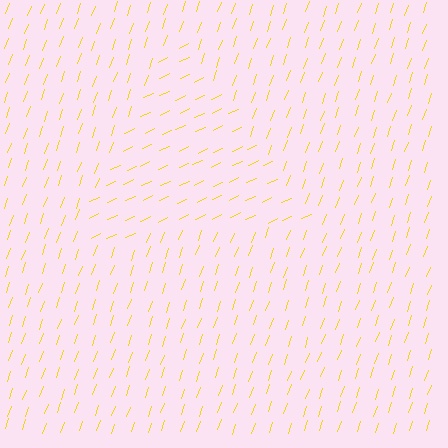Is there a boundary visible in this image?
Yes, there is a texture boundary formed by a change in line orientation.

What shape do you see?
I see a triangle.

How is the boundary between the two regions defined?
The boundary is defined purely by a change in line orientation (approximately 45 degrees difference). All lines are the same color and thickness.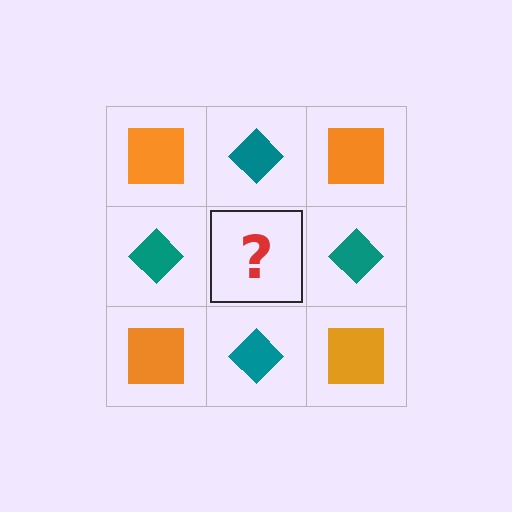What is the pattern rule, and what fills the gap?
The rule is that it alternates orange square and teal diamond in a checkerboard pattern. The gap should be filled with an orange square.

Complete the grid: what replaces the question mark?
The question mark should be replaced with an orange square.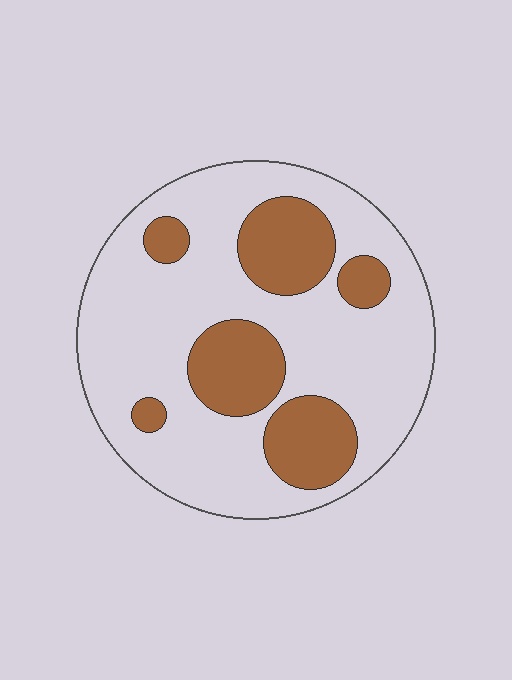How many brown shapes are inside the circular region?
6.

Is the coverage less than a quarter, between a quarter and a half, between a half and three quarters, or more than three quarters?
Between a quarter and a half.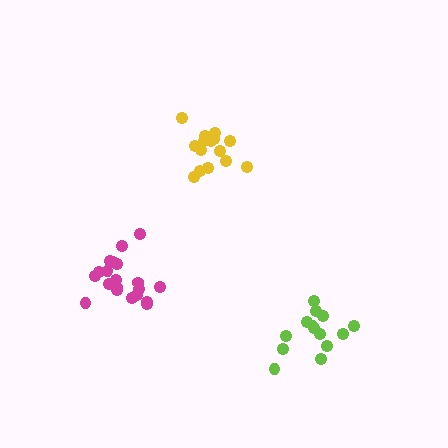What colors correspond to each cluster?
The clusters are colored: yellow, lime, magenta.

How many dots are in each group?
Group 1: 15 dots, Group 2: 14 dots, Group 3: 20 dots (49 total).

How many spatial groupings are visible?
There are 3 spatial groupings.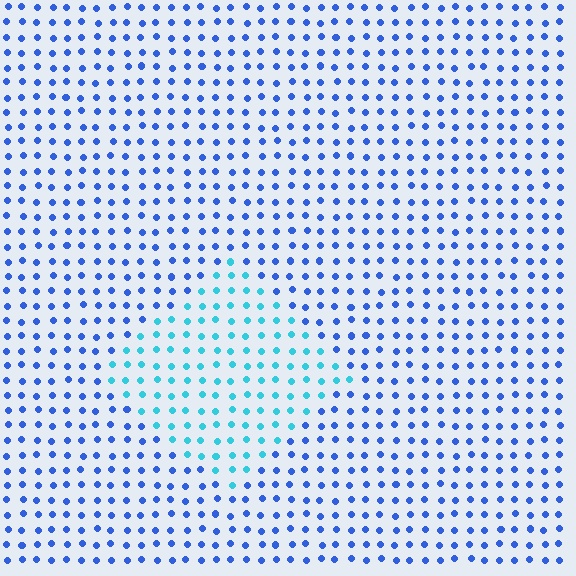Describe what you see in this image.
The image is filled with small blue elements in a uniform arrangement. A diamond-shaped region is visible where the elements are tinted to a slightly different hue, forming a subtle color boundary.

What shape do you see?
I see a diamond.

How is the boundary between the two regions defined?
The boundary is defined purely by a slight shift in hue (about 38 degrees). Spacing, size, and orientation are identical on both sides.